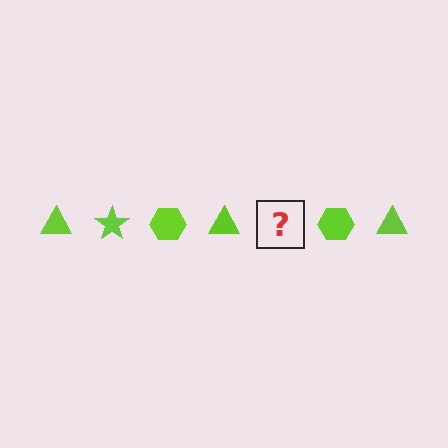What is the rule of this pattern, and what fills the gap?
The rule is that the pattern cycles through triangle, star, hexagon shapes in lime. The gap should be filled with a lime star.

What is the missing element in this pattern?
The missing element is a lime star.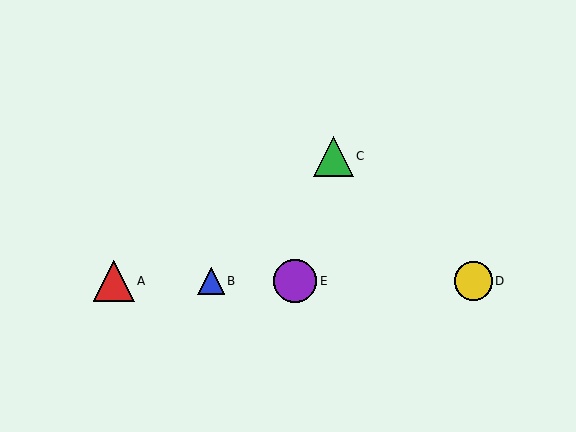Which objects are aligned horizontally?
Objects A, B, D, E are aligned horizontally.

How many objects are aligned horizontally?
4 objects (A, B, D, E) are aligned horizontally.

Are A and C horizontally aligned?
No, A is at y≈281 and C is at y≈156.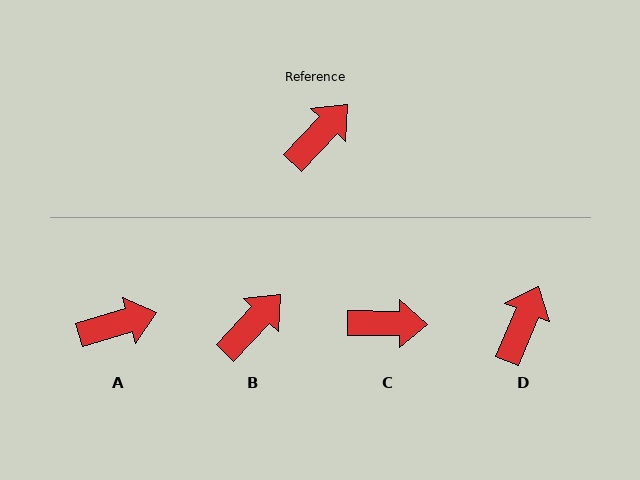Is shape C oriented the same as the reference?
No, it is off by about 48 degrees.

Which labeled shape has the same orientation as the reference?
B.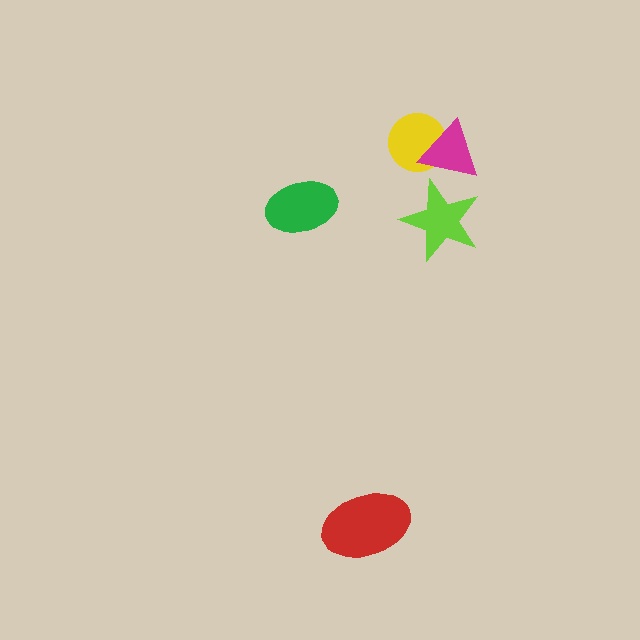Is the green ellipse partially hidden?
No, no other shape covers it.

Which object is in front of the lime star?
The magenta triangle is in front of the lime star.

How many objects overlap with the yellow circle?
1 object overlaps with the yellow circle.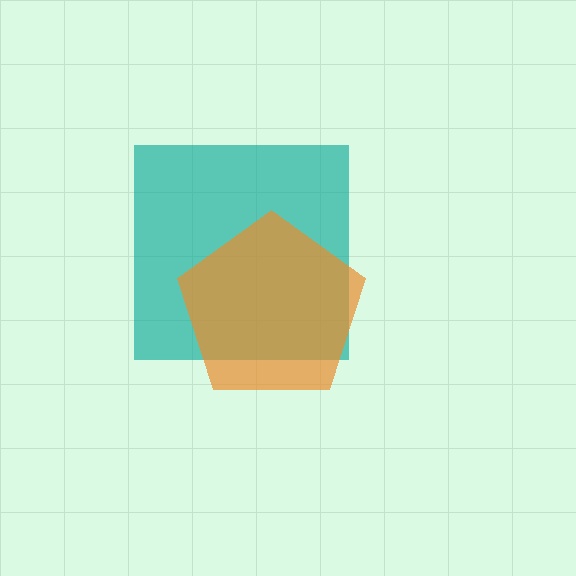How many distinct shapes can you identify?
There are 2 distinct shapes: a teal square, an orange pentagon.